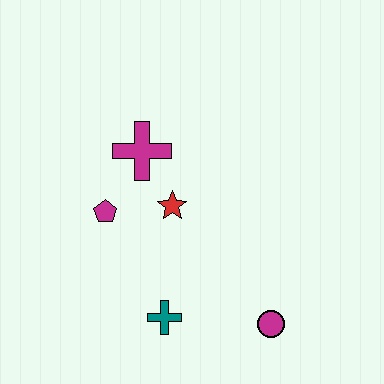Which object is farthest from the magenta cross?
The magenta circle is farthest from the magenta cross.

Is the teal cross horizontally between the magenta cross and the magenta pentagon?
No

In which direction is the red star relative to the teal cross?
The red star is above the teal cross.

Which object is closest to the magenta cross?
The red star is closest to the magenta cross.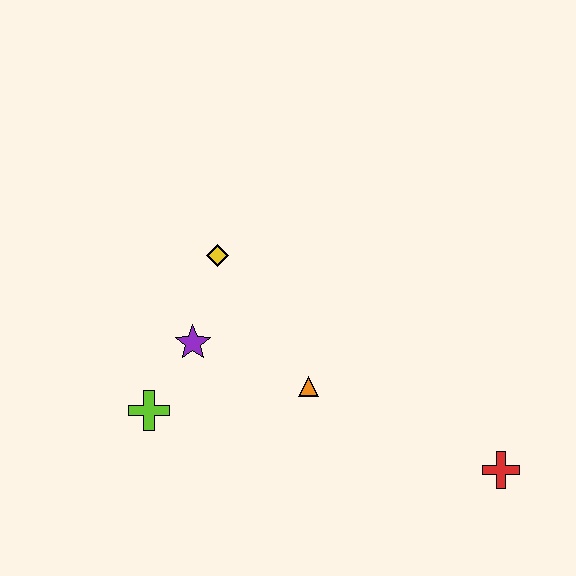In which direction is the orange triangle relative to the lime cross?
The orange triangle is to the right of the lime cross.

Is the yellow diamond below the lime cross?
No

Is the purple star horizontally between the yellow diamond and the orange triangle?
No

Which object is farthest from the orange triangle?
The red cross is farthest from the orange triangle.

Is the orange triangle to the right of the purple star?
Yes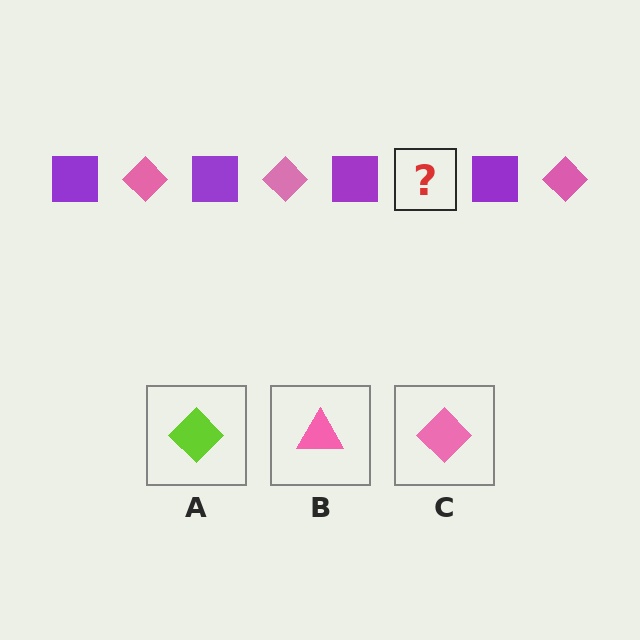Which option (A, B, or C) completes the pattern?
C.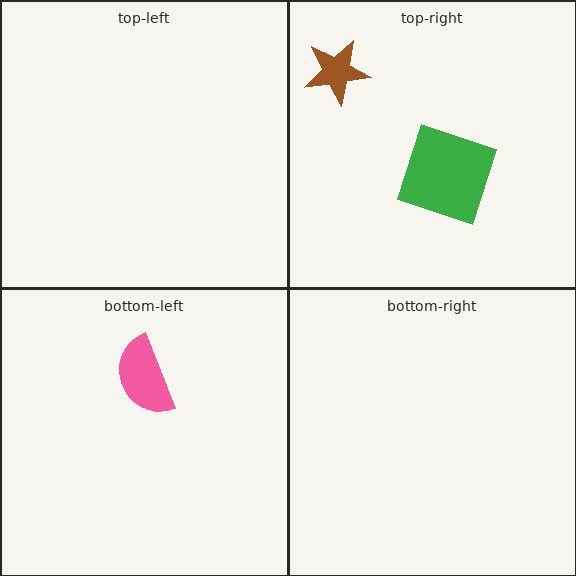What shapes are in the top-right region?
The green square, the brown star.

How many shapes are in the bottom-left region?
1.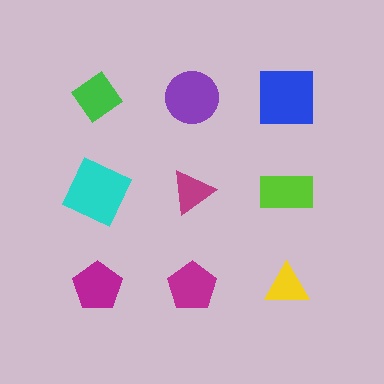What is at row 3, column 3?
A yellow triangle.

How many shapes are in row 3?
3 shapes.